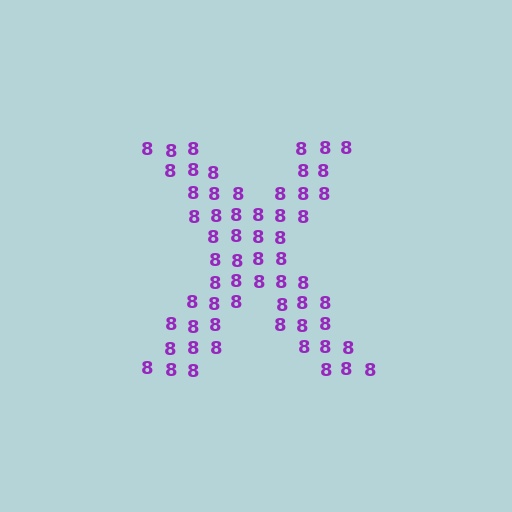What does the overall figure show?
The overall figure shows the letter X.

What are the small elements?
The small elements are digit 8's.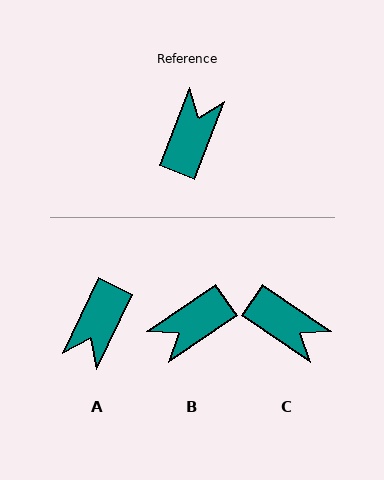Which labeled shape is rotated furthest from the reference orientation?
A, about 175 degrees away.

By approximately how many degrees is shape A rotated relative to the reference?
Approximately 175 degrees counter-clockwise.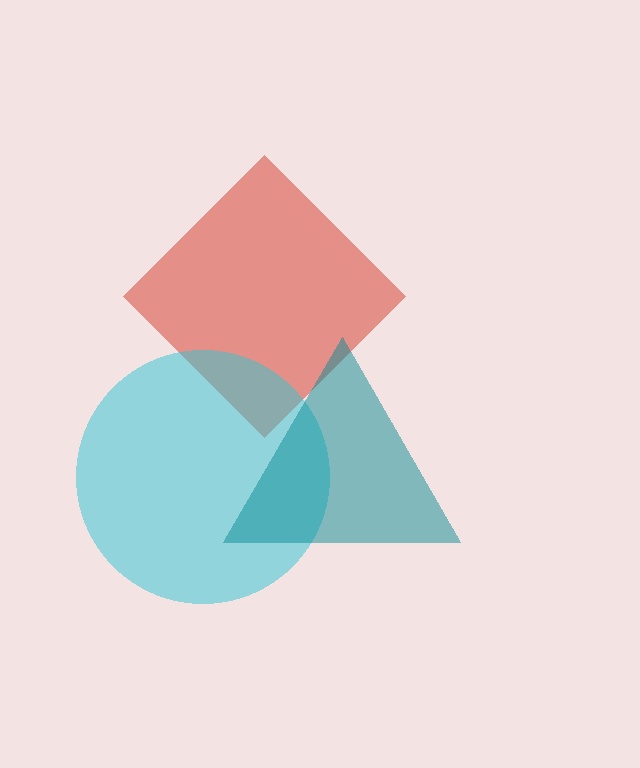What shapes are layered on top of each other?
The layered shapes are: a red diamond, a cyan circle, a teal triangle.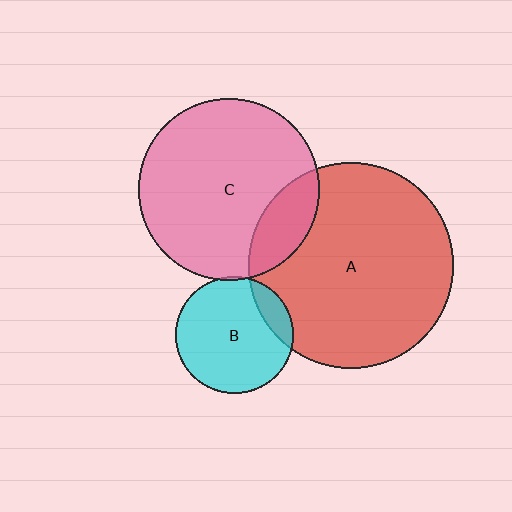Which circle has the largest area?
Circle A (red).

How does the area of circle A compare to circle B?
Approximately 3.1 times.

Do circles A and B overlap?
Yes.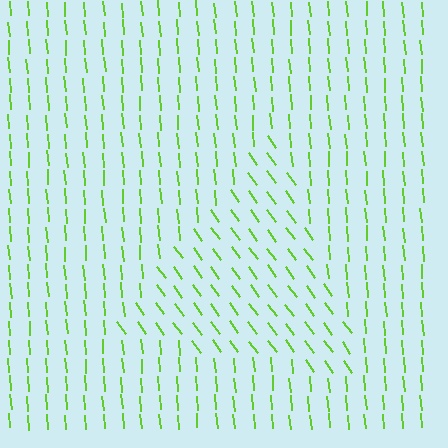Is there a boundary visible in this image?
Yes, there is a texture boundary formed by a change in line orientation.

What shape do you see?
I see a triangle.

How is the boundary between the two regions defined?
The boundary is defined purely by a change in line orientation (approximately 31 degrees difference). All lines are the same color and thickness.